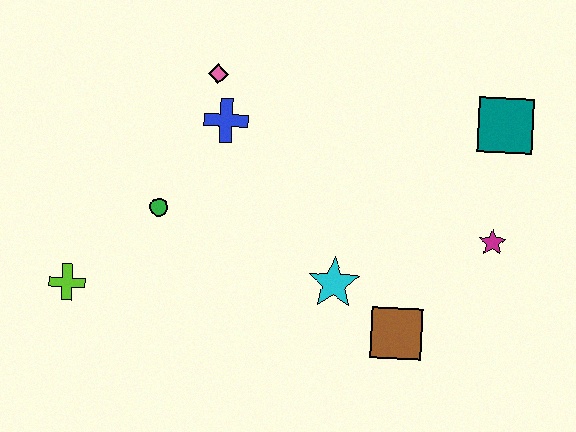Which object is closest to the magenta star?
The teal square is closest to the magenta star.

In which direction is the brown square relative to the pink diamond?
The brown square is below the pink diamond.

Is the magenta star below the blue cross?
Yes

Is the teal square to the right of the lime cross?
Yes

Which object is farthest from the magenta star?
The lime cross is farthest from the magenta star.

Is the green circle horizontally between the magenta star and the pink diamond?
No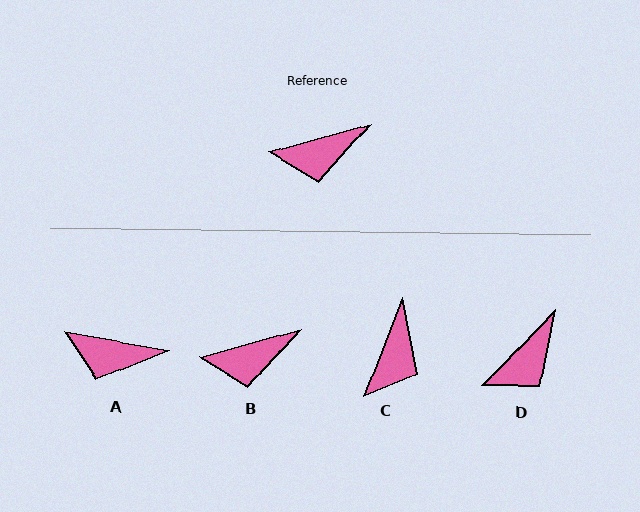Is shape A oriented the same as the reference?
No, it is off by about 25 degrees.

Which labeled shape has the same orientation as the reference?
B.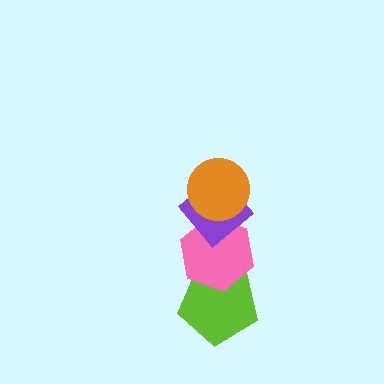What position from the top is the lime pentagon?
The lime pentagon is 4th from the top.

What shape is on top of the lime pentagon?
The pink hexagon is on top of the lime pentagon.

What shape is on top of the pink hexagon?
The purple diamond is on top of the pink hexagon.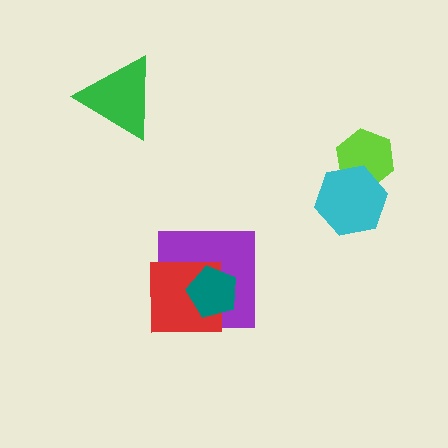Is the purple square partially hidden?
Yes, it is partially covered by another shape.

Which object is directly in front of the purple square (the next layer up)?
The red square is directly in front of the purple square.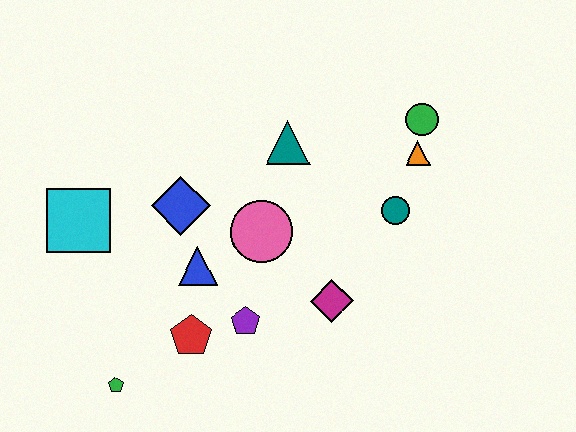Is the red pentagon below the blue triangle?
Yes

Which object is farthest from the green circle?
The green pentagon is farthest from the green circle.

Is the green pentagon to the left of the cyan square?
No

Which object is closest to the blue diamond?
The blue triangle is closest to the blue diamond.